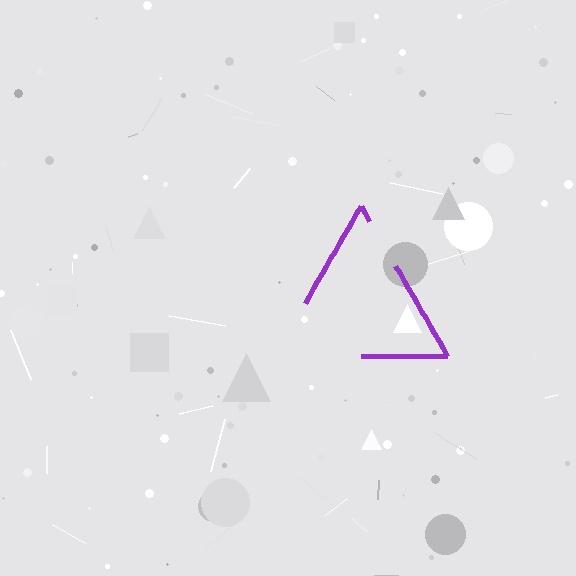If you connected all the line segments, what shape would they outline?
They would outline a triangle.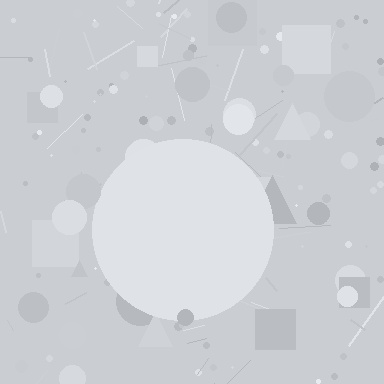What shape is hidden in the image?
A circle is hidden in the image.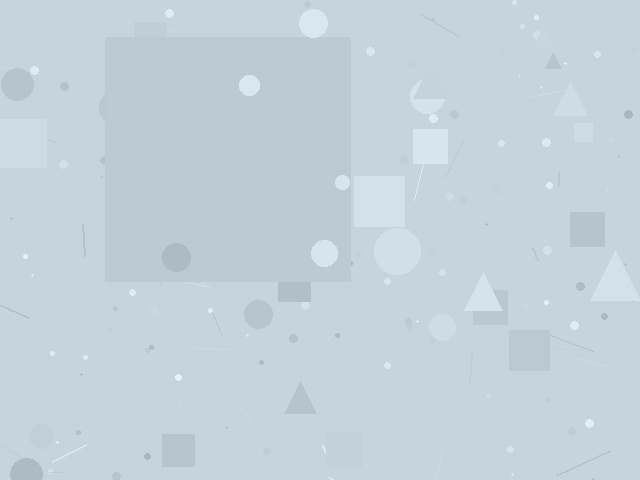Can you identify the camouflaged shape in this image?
The camouflaged shape is a square.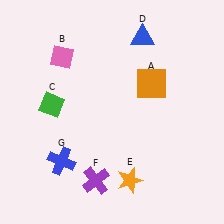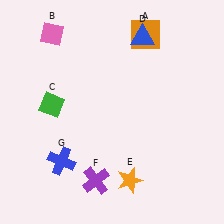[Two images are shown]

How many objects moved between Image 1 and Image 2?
2 objects moved between the two images.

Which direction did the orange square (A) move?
The orange square (A) moved up.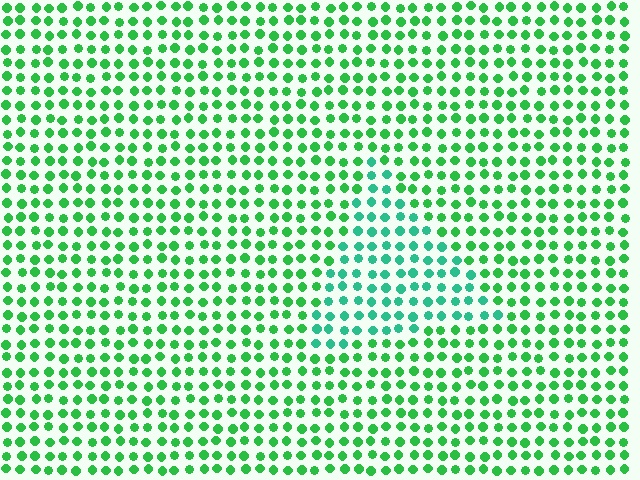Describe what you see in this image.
The image is filled with small green elements in a uniform arrangement. A triangle-shaped region is visible where the elements are tinted to a slightly different hue, forming a subtle color boundary.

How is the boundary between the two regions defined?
The boundary is defined purely by a slight shift in hue (about 30 degrees). Spacing, size, and orientation are identical on both sides.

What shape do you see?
I see a triangle.